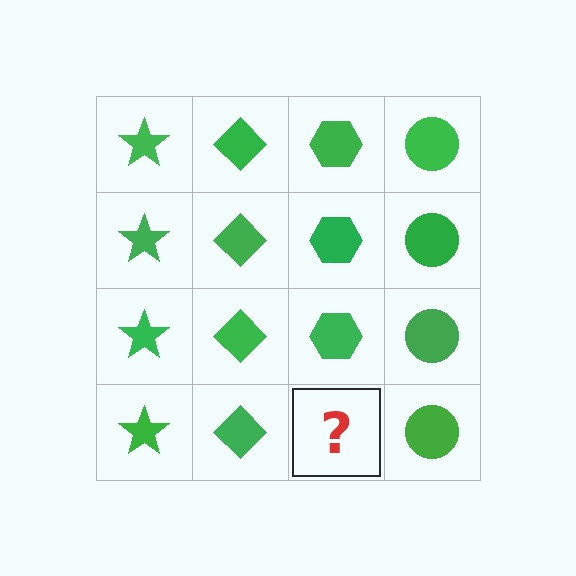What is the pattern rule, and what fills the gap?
The rule is that each column has a consistent shape. The gap should be filled with a green hexagon.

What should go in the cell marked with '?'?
The missing cell should contain a green hexagon.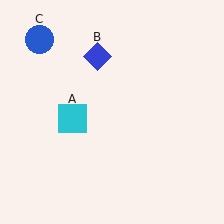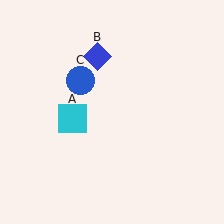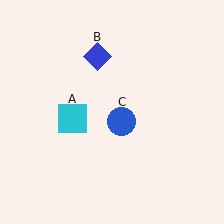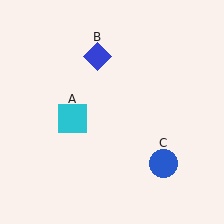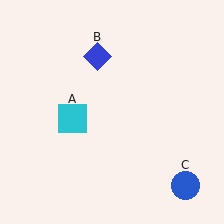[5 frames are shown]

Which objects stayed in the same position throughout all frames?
Cyan square (object A) and blue diamond (object B) remained stationary.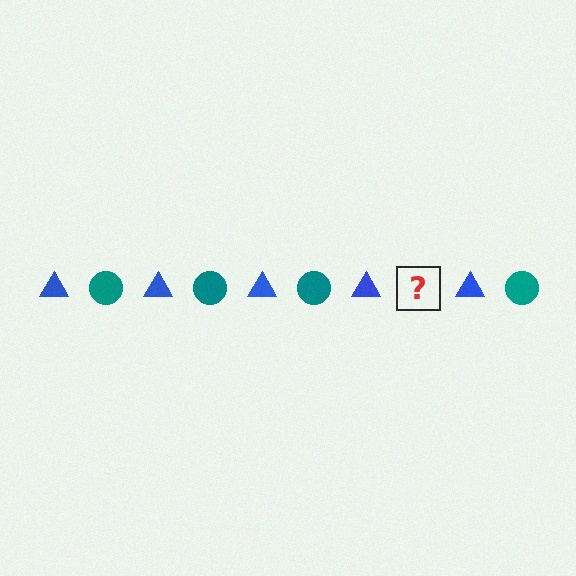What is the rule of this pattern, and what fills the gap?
The rule is that the pattern alternates between blue triangle and teal circle. The gap should be filled with a teal circle.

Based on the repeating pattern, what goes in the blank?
The blank should be a teal circle.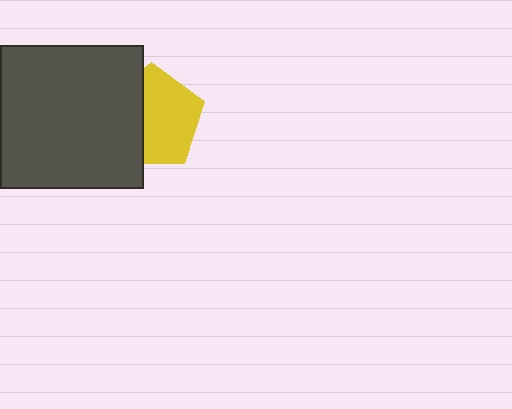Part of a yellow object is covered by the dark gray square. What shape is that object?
It is a pentagon.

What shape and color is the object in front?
The object in front is a dark gray square.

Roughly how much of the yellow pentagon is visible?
About half of it is visible (roughly 61%).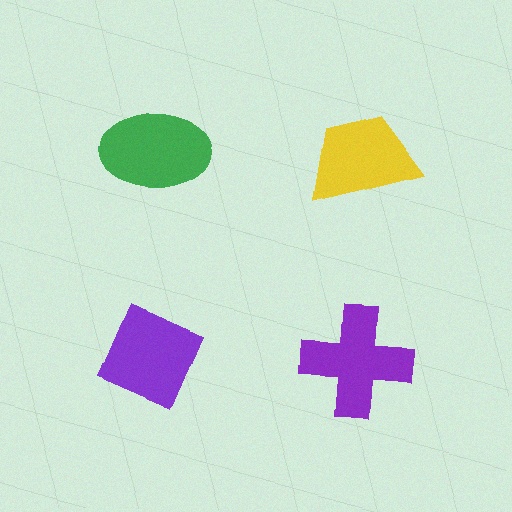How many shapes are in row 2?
2 shapes.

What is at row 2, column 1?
A purple diamond.